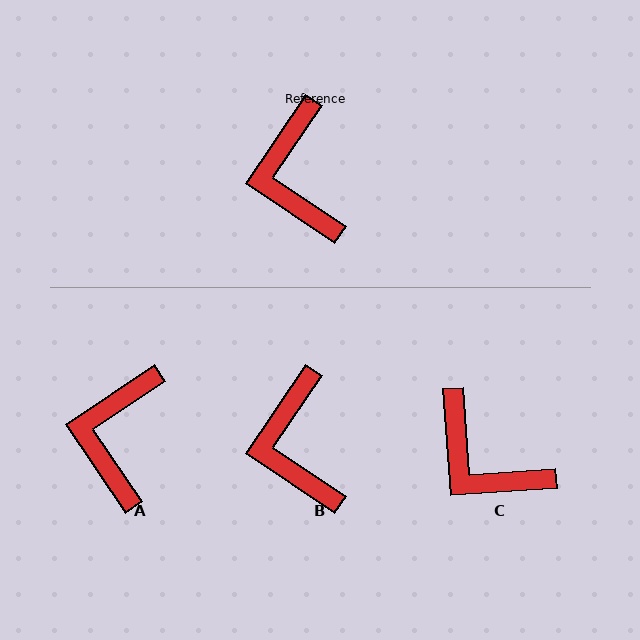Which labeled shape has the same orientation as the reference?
B.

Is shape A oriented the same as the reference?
No, it is off by about 22 degrees.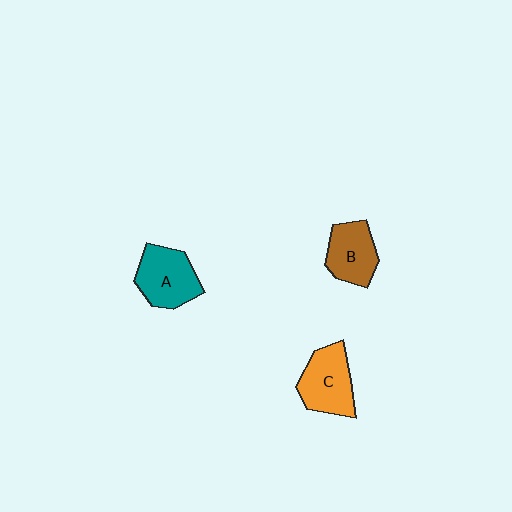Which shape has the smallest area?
Shape B (brown).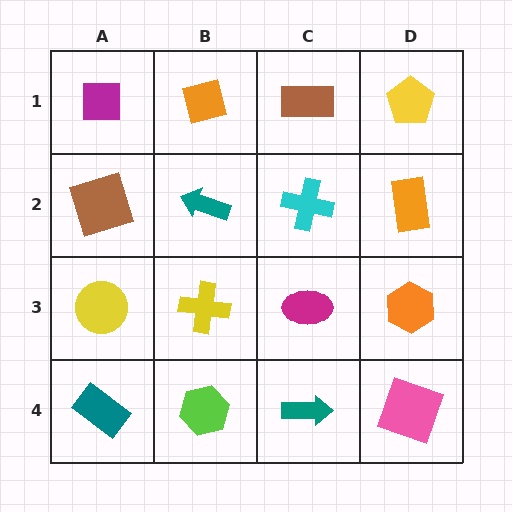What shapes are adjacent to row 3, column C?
A cyan cross (row 2, column C), a teal arrow (row 4, column C), a yellow cross (row 3, column B), an orange hexagon (row 3, column D).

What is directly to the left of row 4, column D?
A teal arrow.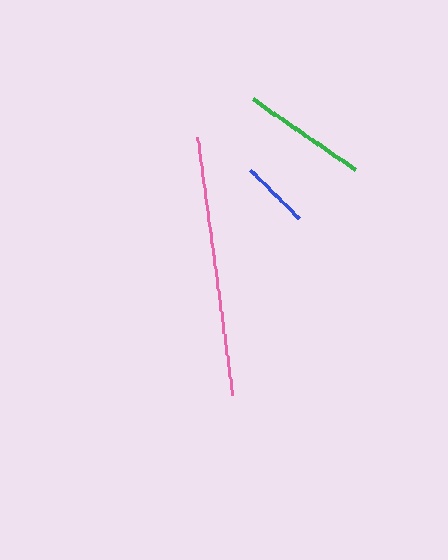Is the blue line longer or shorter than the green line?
The green line is longer than the blue line.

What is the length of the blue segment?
The blue segment is approximately 69 pixels long.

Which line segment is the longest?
The pink line is the longest at approximately 260 pixels.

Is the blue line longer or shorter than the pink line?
The pink line is longer than the blue line.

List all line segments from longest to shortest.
From longest to shortest: pink, green, blue.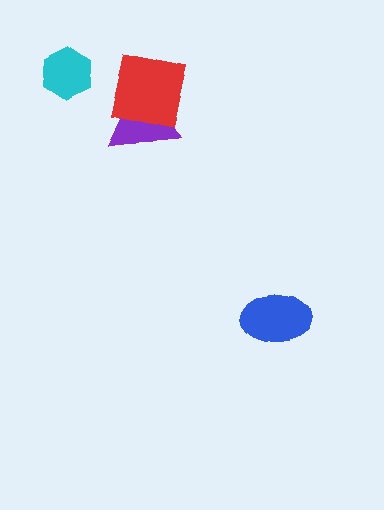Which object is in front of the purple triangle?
The red square is in front of the purple triangle.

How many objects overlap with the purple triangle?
1 object overlaps with the purple triangle.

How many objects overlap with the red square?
1 object overlaps with the red square.